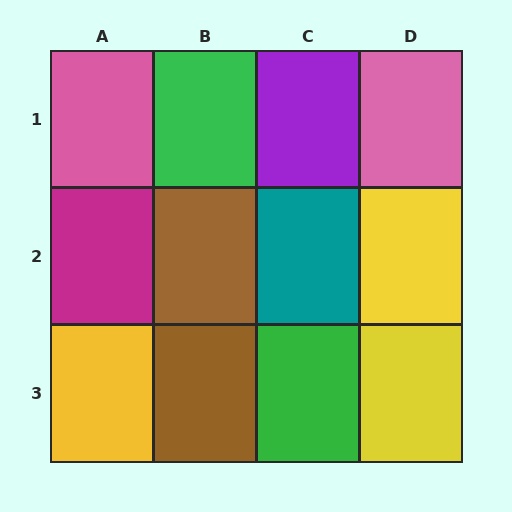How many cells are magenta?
1 cell is magenta.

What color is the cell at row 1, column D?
Pink.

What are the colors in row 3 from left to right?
Yellow, brown, green, yellow.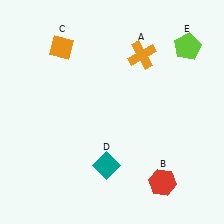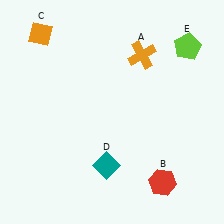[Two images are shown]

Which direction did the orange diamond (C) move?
The orange diamond (C) moved left.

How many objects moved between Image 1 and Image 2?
1 object moved between the two images.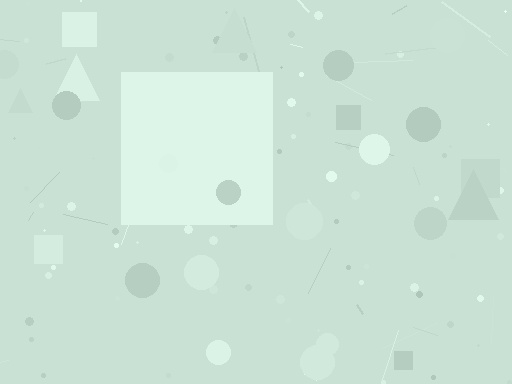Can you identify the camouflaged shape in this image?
The camouflaged shape is a square.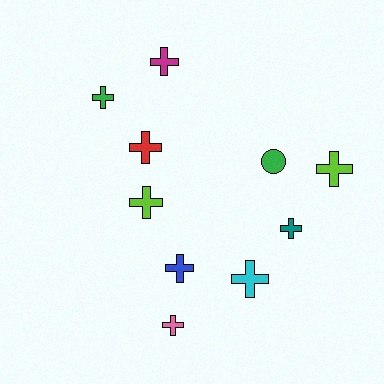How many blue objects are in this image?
There is 1 blue object.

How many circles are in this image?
There is 1 circle.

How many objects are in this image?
There are 10 objects.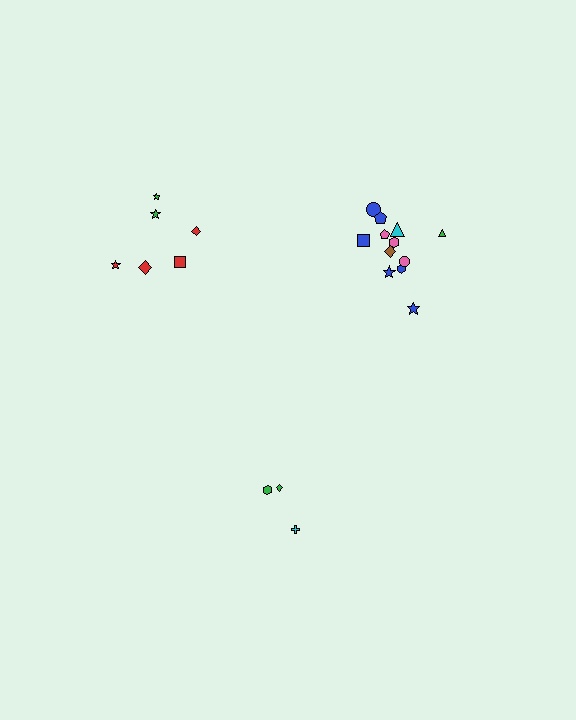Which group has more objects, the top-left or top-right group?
The top-right group.